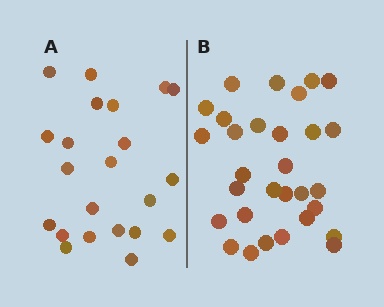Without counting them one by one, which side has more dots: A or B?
Region B (the right region) has more dots.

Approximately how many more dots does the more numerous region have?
Region B has roughly 8 or so more dots than region A.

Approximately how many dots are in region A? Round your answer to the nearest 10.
About 20 dots. (The exact count is 22, which rounds to 20.)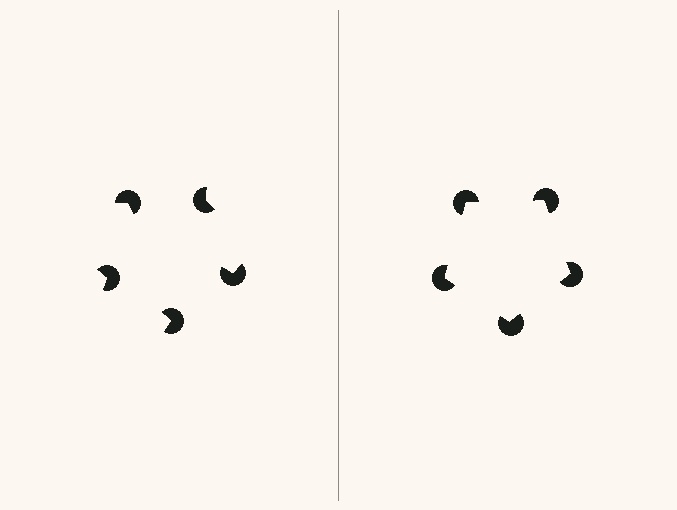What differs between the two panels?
The pac-man discs are positioned identically on both sides; only the wedge orientations differ. On the right they align to a pentagon; on the left they are misaligned.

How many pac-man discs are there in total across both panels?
10 — 5 on each side.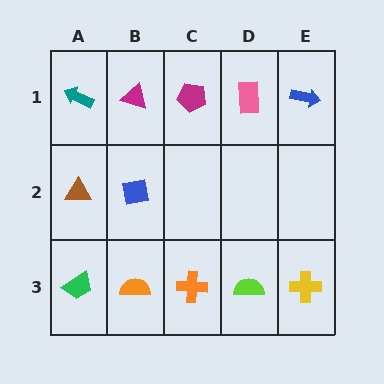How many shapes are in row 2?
2 shapes.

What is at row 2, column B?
A blue square.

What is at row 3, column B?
An orange semicircle.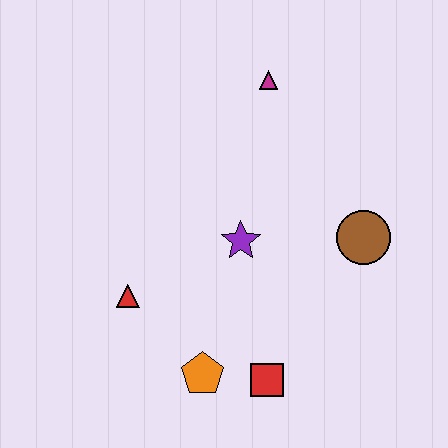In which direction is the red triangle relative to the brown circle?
The red triangle is to the left of the brown circle.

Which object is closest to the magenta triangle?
The purple star is closest to the magenta triangle.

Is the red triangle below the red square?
No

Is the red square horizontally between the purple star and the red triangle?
No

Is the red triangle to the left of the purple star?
Yes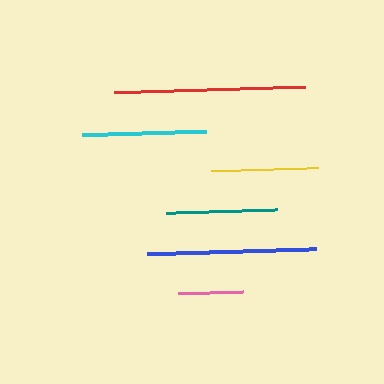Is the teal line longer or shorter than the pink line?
The teal line is longer than the pink line.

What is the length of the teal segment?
The teal segment is approximately 112 pixels long.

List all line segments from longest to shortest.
From longest to shortest: red, blue, cyan, teal, yellow, pink.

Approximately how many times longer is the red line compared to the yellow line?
The red line is approximately 1.8 times the length of the yellow line.